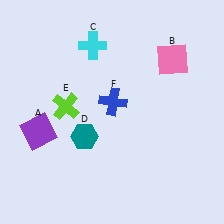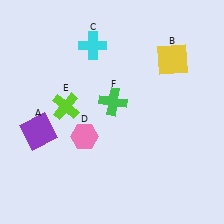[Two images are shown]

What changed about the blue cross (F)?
In Image 1, F is blue. In Image 2, it changed to green.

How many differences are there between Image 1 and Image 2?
There are 3 differences between the two images.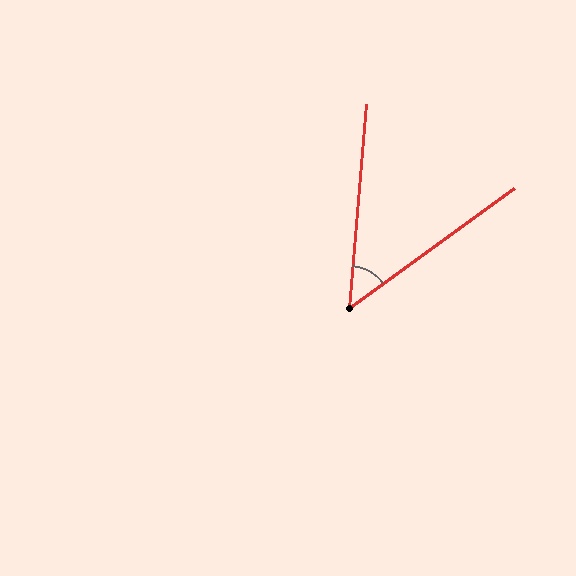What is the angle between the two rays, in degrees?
Approximately 49 degrees.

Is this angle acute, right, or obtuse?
It is acute.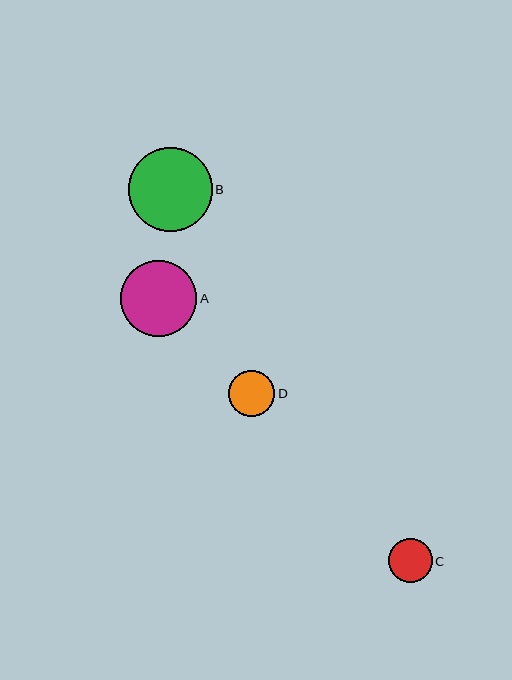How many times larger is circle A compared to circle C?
Circle A is approximately 1.7 times the size of circle C.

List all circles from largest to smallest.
From largest to smallest: B, A, D, C.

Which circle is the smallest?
Circle C is the smallest with a size of approximately 44 pixels.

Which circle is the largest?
Circle B is the largest with a size of approximately 84 pixels.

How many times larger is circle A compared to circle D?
Circle A is approximately 1.6 times the size of circle D.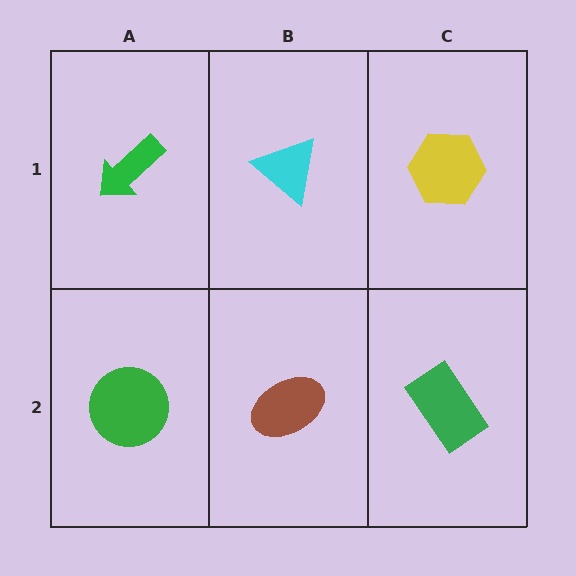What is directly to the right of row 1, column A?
A cyan triangle.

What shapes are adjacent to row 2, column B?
A cyan triangle (row 1, column B), a green circle (row 2, column A), a green rectangle (row 2, column C).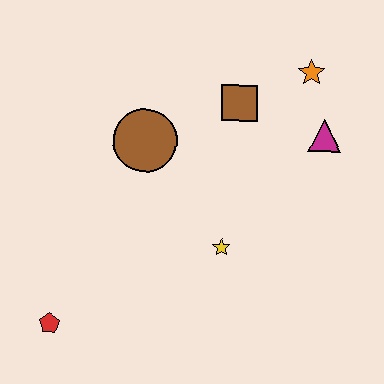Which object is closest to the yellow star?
The brown circle is closest to the yellow star.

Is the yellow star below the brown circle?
Yes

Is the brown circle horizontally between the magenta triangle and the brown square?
No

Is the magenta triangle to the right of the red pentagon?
Yes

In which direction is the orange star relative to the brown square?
The orange star is to the right of the brown square.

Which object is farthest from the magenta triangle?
The red pentagon is farthest from the magenta triangle.